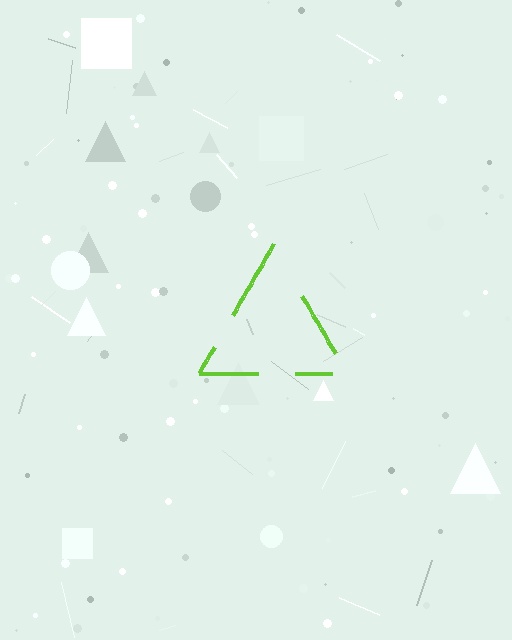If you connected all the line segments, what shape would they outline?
They would outline a triangle.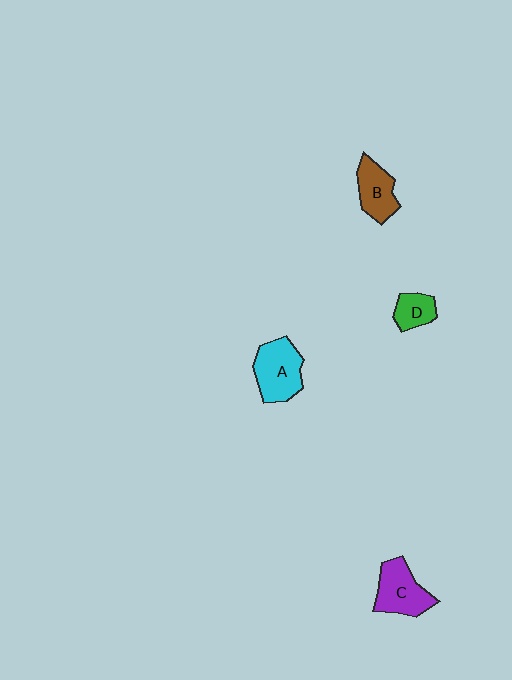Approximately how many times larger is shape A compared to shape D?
Approximately 2.0 times.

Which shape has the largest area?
Shape A (cyan).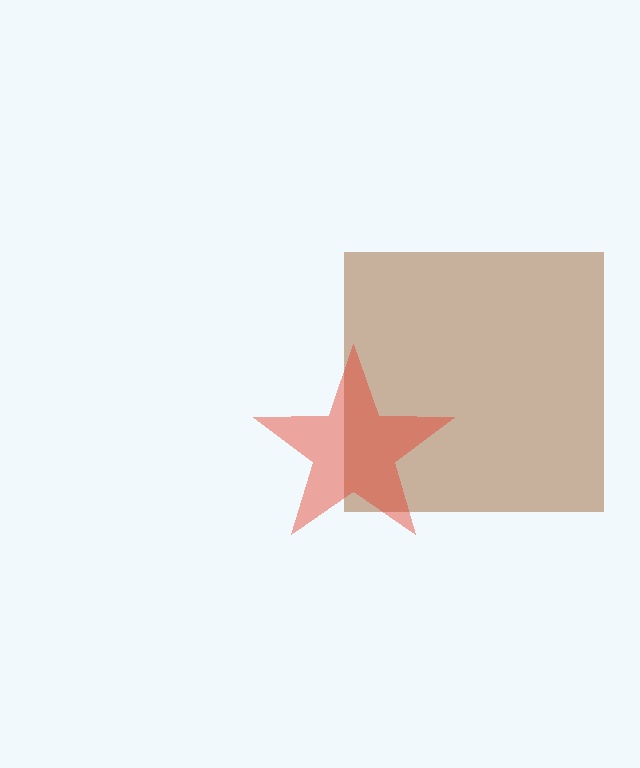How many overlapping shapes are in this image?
There are 2 overlapping shapes in the image.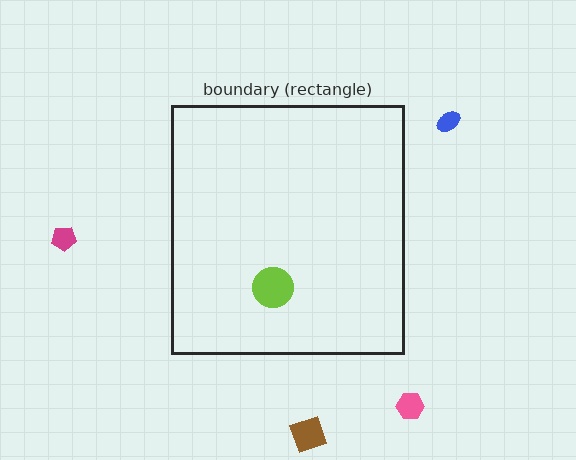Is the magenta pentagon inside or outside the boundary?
Outside.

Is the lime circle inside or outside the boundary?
Inside.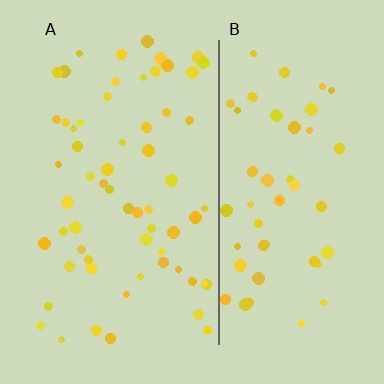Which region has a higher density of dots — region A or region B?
A (the left).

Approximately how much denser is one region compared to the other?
Approximately 1.2× — region A over region B.